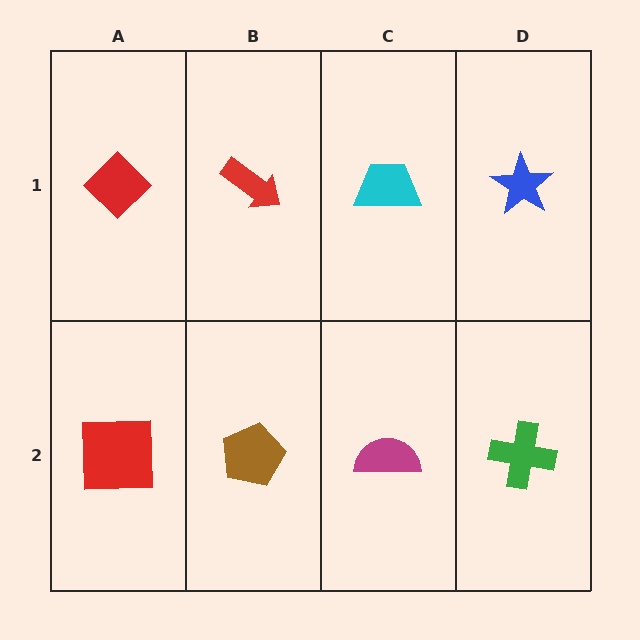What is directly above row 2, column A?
A red diamond.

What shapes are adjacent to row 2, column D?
A blue star (row 1, column D), a magenta semicircle (row 2, column C).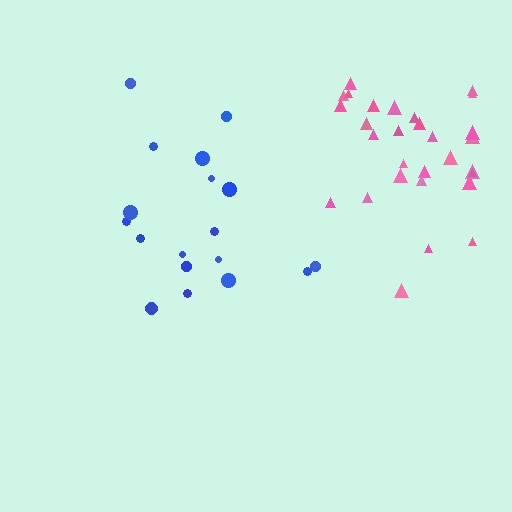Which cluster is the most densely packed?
Pink.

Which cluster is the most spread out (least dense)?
Blue.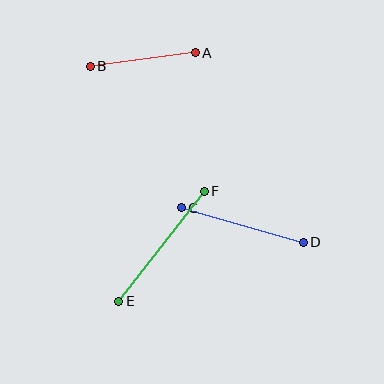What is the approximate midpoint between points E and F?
The midpoint is at approximately (162, 246) pixels.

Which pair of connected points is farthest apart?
Points E and F are farthest apart.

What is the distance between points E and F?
The distance is approximately 139 pixels.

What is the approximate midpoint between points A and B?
The midpoint is at approximately (143, 60) pixels.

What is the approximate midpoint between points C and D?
The midpoint is at approximately (242, 225) pixels.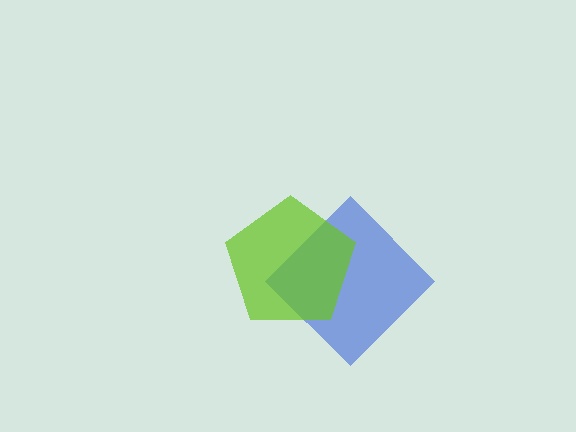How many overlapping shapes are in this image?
There are 2 overlapping shapes in the image.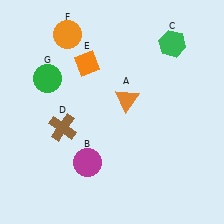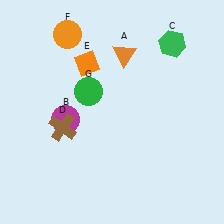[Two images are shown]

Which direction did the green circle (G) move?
The green circle (G) moved right.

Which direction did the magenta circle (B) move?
The magenta circle (B) moved up.